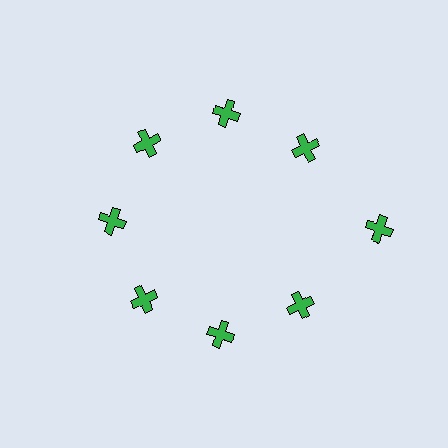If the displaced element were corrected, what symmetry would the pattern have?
It would have 8-fold rotational symmetry — the pattern would map onto itself every 45 degrees.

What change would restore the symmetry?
The symmetry would be restored by moving it inward, back onto the ring so that all 8 crosses sit at equal angles and equal distance from the center.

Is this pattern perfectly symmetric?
No. The 8 green crosses are arranged in a ring, but one element near the 3 o'clock position is pushed outward from the center, breaking the 8-fold rotational symmetry.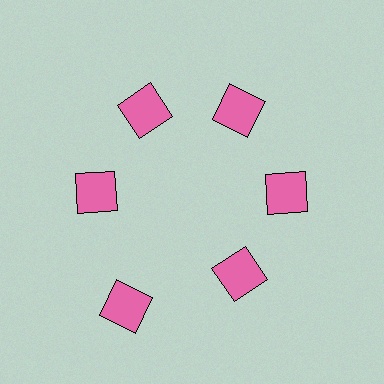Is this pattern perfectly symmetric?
No. The 6 pink squares are arranged in a ring, but one element near the 7 o'clock position is pushed outward from the center, breaking the 6-fold rotational symmetry.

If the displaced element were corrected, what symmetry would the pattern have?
It would have 6-fold rotational symmetry — the pattern would map onto itself every 60 degrees.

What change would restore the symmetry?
The symmetry would be restored by moving it inward, back onto the ring so that all 6 squares sit at equal angles and equal distance from the center.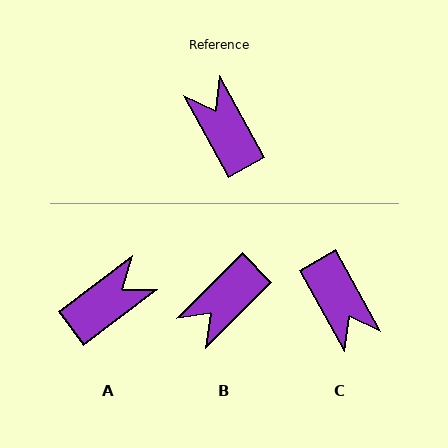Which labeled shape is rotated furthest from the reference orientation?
C, about 180 degrees away.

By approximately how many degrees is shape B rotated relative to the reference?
Approximately 106 degrees counter-clockwise.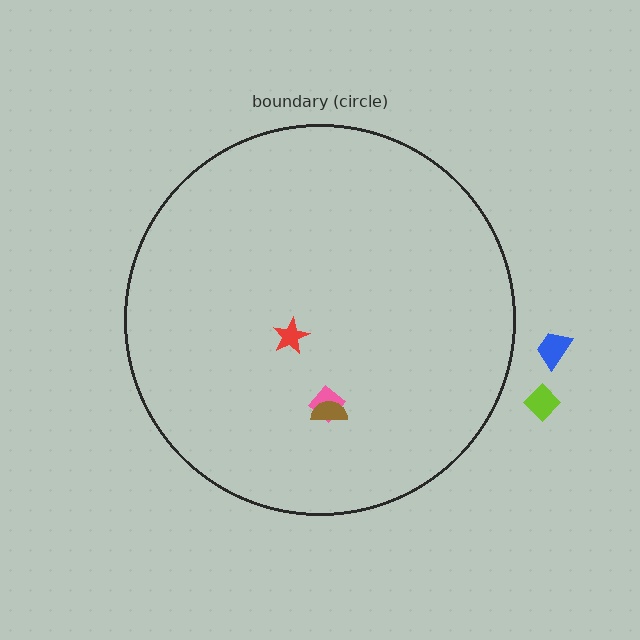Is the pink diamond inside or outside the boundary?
Inside.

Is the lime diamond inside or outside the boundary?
Outside.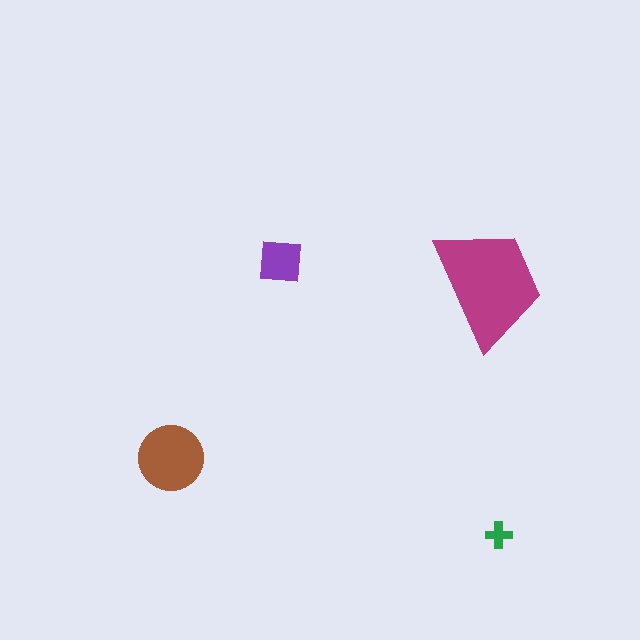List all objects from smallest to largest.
The green cross, the purple square, the brown circle, the magenta trapezoid.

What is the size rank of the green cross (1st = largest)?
4th.